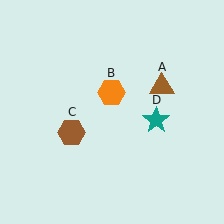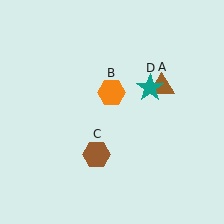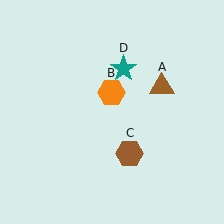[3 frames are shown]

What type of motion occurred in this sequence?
The brown hexagon (object C), teal star (object D) rotated counterclockwise around the center of the scene.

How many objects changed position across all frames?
2 objects changed position: brown hexagon (object C), teal star (object D).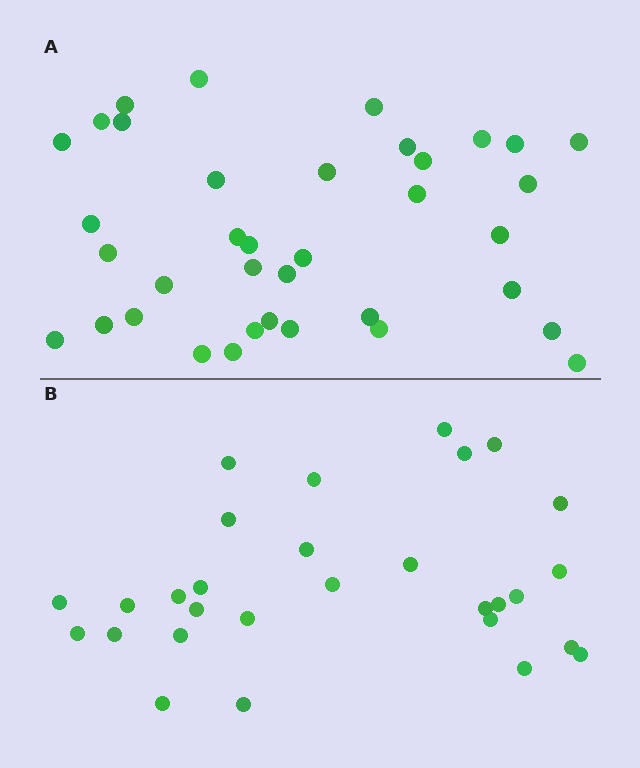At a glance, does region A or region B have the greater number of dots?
Region A (the top region) has more dots.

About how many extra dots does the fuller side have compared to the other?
Region A has roughly 8 or so more dots than region B.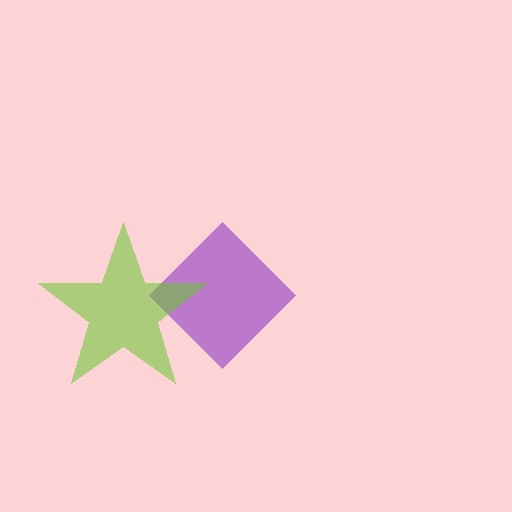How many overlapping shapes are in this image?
There are 2 overlapping shapes in the image.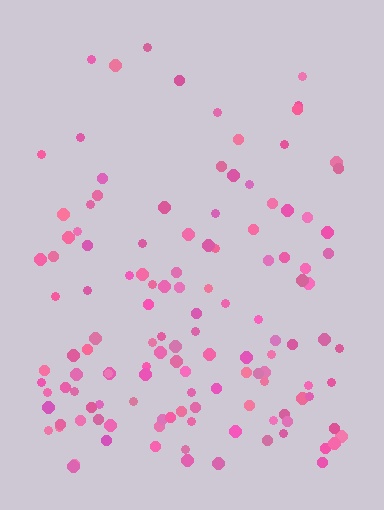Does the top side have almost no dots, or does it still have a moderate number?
Still a moderate number, just noticeably fewer than the bottom.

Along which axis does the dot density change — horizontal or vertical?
Vertical.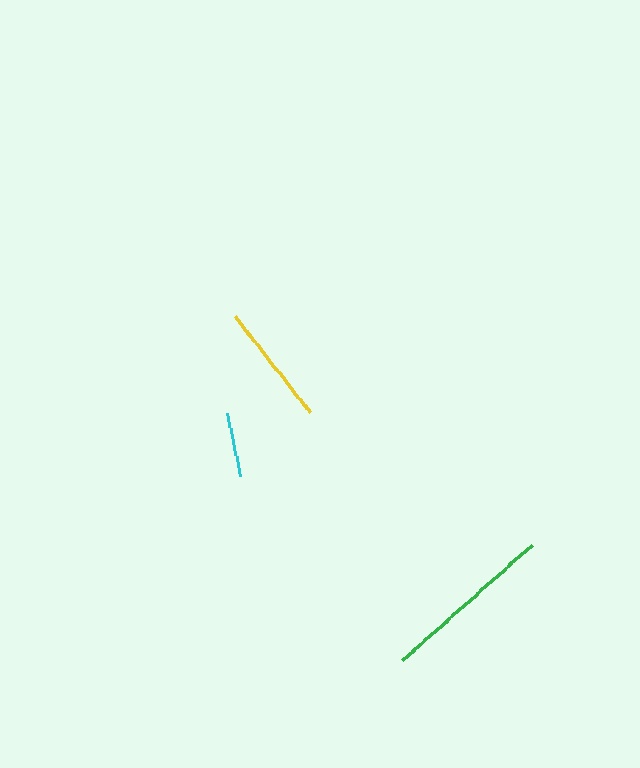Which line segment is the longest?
The green line is the longest at approximately 174 pixels.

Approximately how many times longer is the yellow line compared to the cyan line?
The yellow line is approximately 1.9 times the length of the cyan line.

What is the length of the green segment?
The green segment is approximately 174 pixels long.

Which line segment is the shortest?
The cyan line is the shortest at approximately 64 pixels.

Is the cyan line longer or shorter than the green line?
The green line is longer than the cyan line.